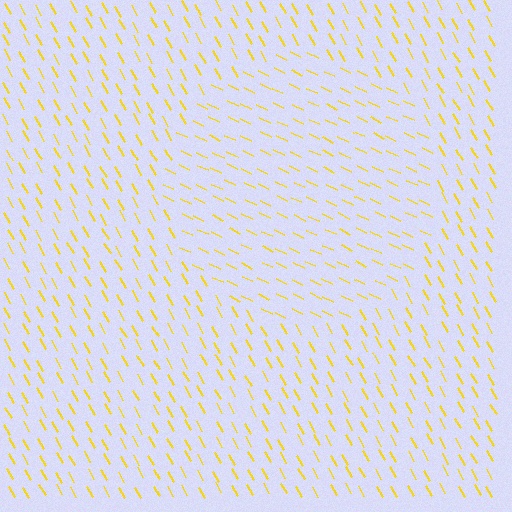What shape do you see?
I see a circle.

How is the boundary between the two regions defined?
The boundary is defined purely by a change in line orientation (approximately 35 degrees difference). All lines are the same color and thickness.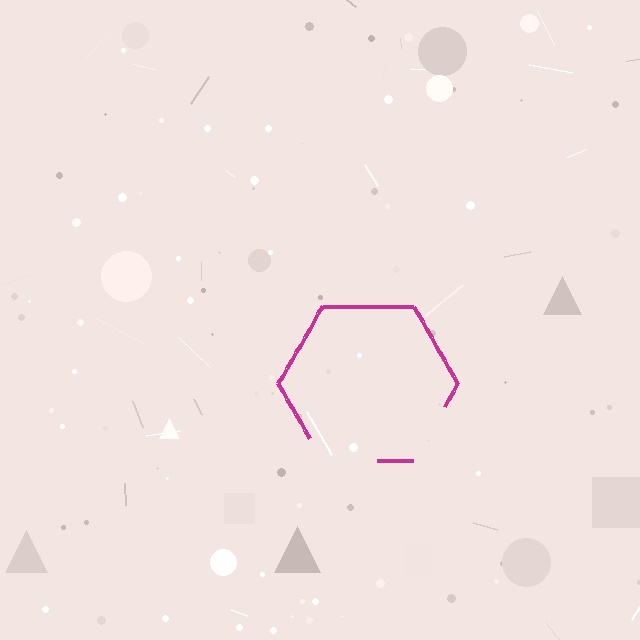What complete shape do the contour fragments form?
The contour fragments form a hexagon.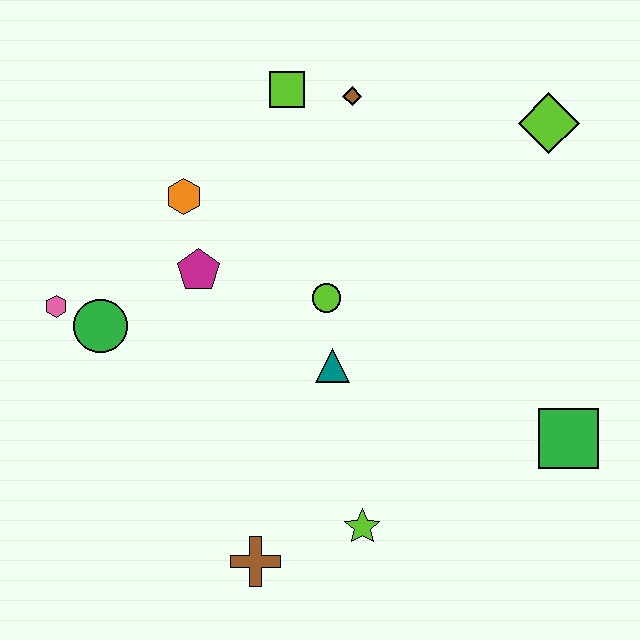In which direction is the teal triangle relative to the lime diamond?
The teal triangle is below the lime diamond.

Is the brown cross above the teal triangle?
No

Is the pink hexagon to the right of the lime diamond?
No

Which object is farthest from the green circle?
The lime diamond is farthest from the green circle.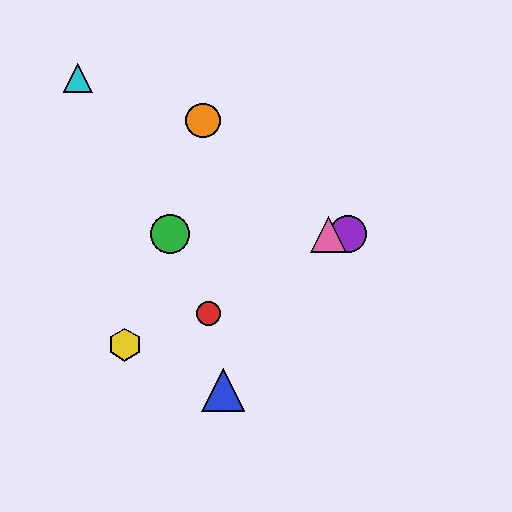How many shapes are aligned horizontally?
3 shapes (the green circle, the purple circle, the pink triangle) are aligned horizontally.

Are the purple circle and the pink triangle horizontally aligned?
Yes, both are at y≈234.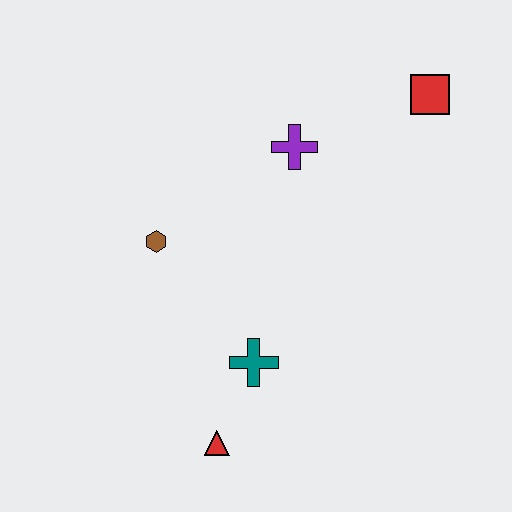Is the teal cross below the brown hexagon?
Yes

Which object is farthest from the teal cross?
The red square is farthest from the teal cross.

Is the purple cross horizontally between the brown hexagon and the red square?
Yes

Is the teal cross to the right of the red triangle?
Yes